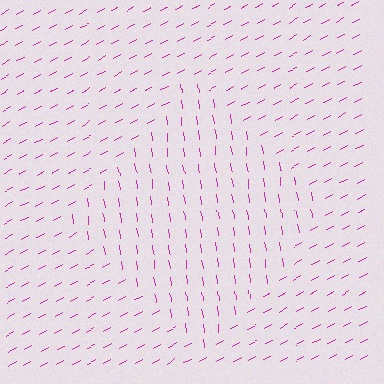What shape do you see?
I see a diamond.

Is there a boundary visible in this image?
Yes, there is a texture boundary formed by a change in line orientation.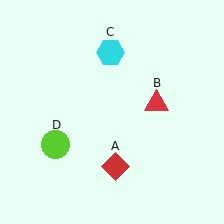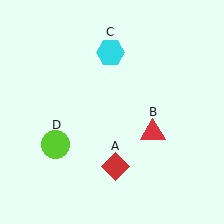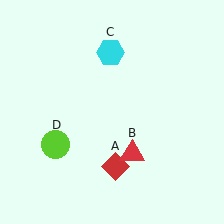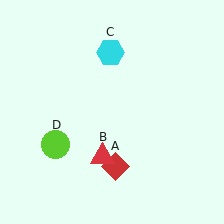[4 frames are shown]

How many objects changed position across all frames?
1 object changed position: red triangle (object B).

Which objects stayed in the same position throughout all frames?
Red diamond (object A) and cyan hexagon (object C) and lime circle (object D) remained stationary.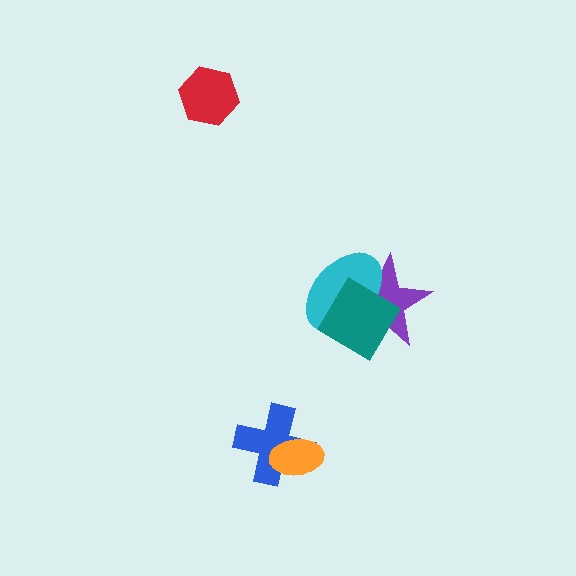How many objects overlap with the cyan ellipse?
2 objects overlap with the cyan ellipse.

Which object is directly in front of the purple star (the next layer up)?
The cyan ellipse is directly in front of the purple star.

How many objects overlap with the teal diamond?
2 objects overlap with the teal diamond.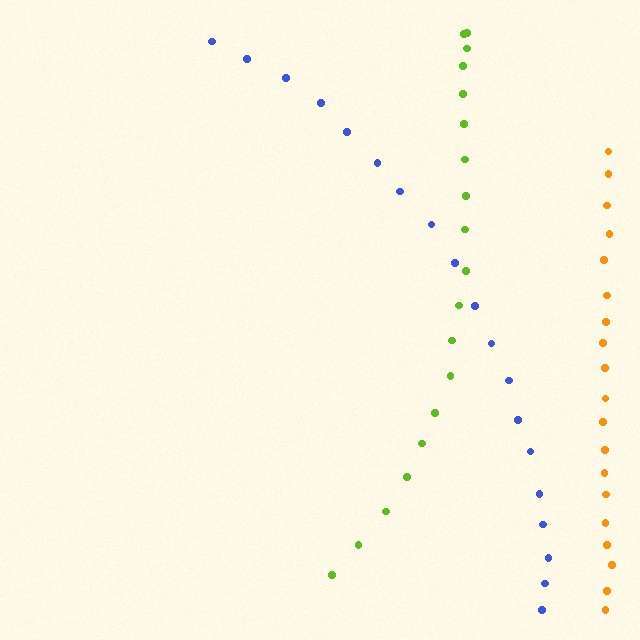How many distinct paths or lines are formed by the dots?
There are 3 distinct paths.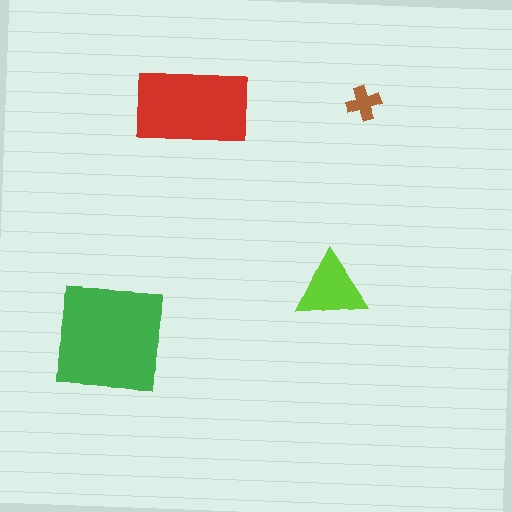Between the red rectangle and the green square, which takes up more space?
The green square.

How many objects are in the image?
There are 4 objects in the image.